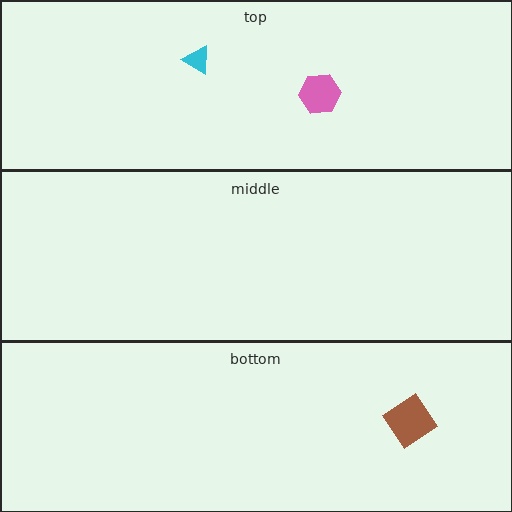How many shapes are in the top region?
2.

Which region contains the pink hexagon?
The top region.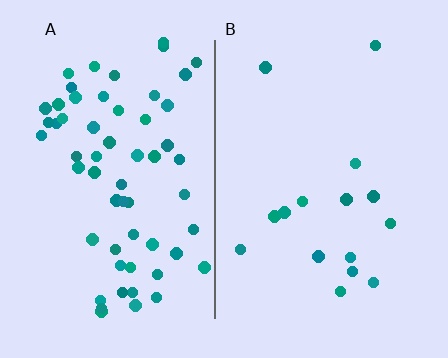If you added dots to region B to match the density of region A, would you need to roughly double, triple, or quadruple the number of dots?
Approximately quadruple.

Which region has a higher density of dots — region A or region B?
A (the left).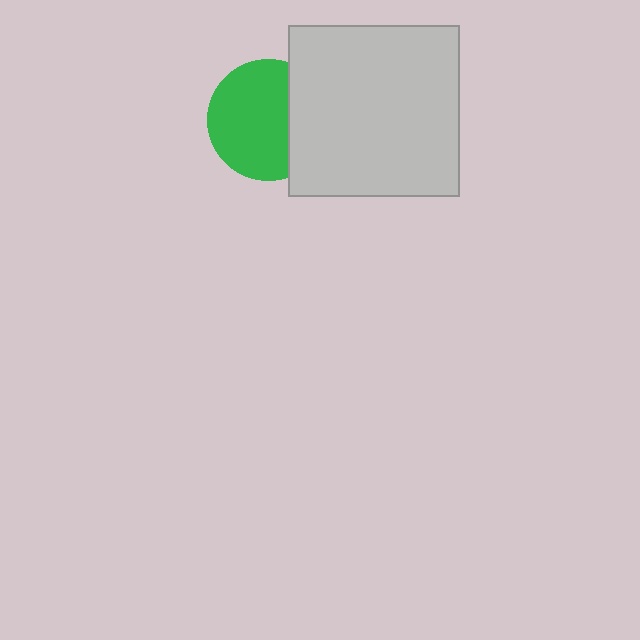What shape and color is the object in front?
The object in front is a light gray square.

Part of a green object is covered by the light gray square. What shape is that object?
It is a circle.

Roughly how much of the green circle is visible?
Most of it is visible (roughly 69%).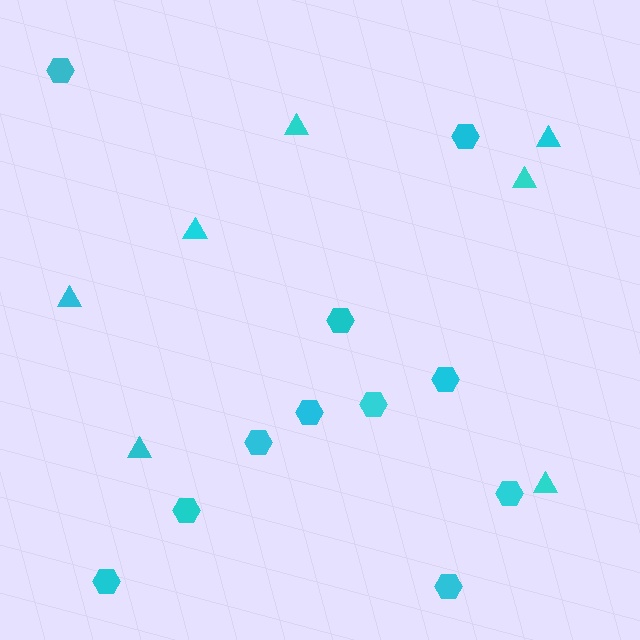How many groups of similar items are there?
There are 2 groups: one group of triangles (7) and one group of hexagons (11).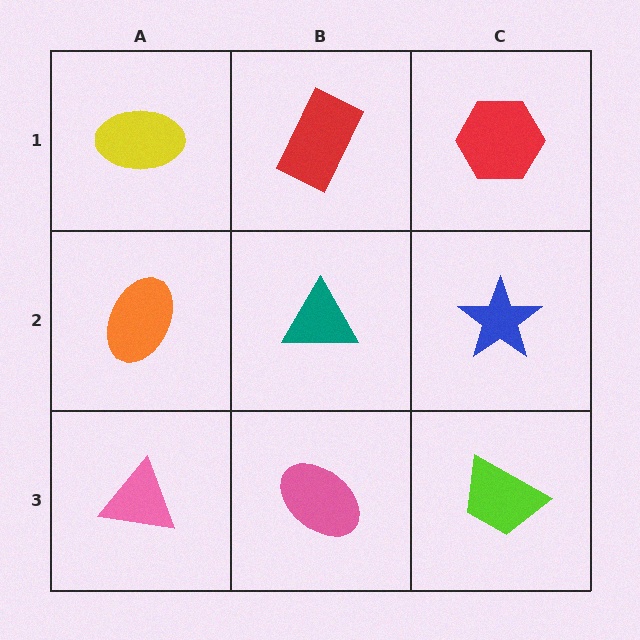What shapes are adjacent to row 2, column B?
A red rectangle (row 1, column B), a pink ellipse (row 3, column B), an orange ellipse (row 2, column A), a blue star (row 2, column C).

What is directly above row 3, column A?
An orange ellipse.